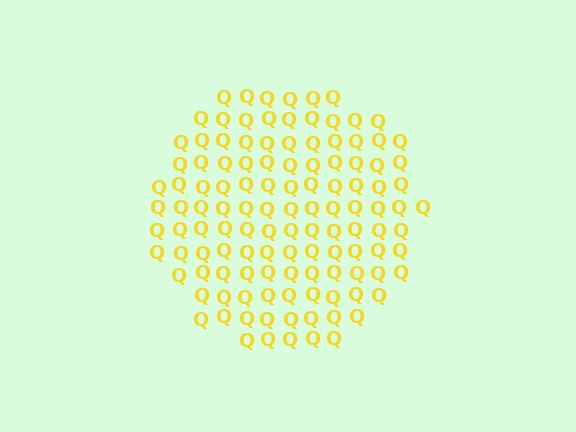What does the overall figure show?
The overall figure shows a circle.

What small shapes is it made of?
It is made of small letter Q's.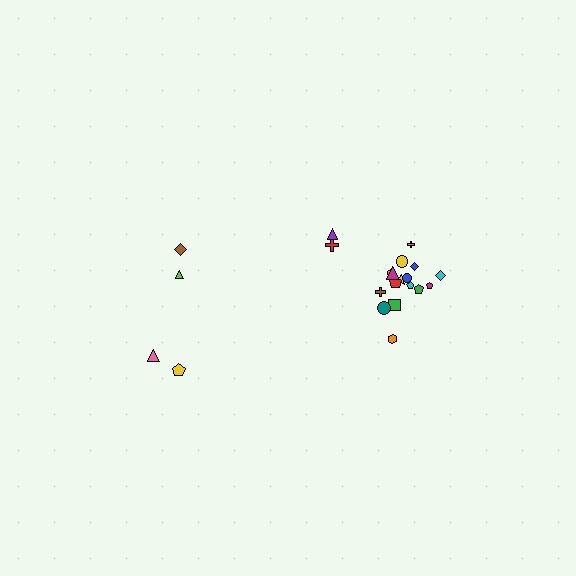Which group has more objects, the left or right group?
The right group.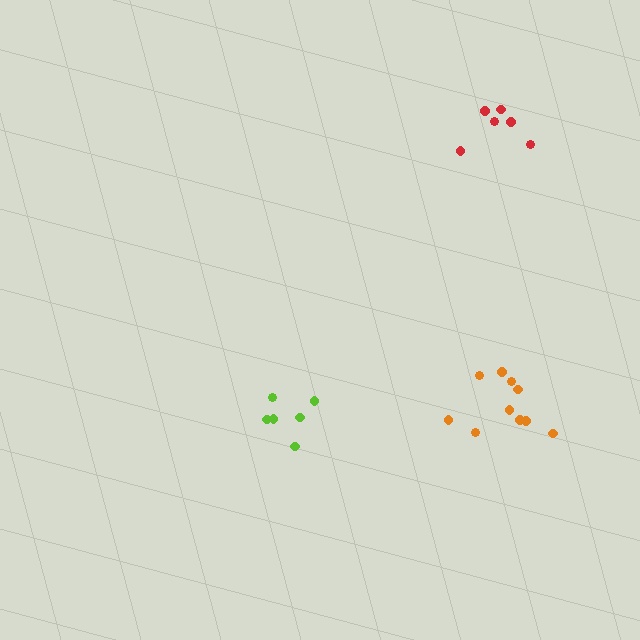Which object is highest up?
The red cluster is topmost.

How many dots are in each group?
Group 1: 6 dots, Group 2: 6 dots, Group 3: 10 dots (22 total).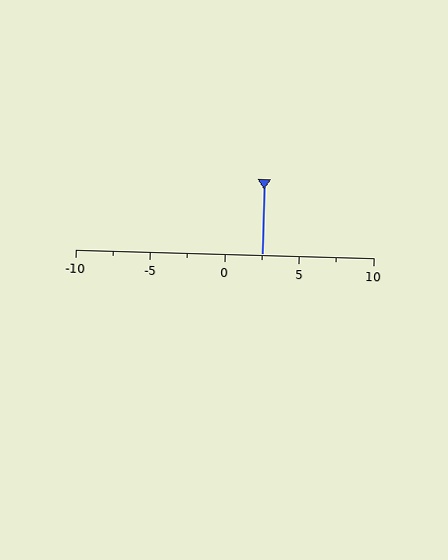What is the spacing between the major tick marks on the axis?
The major ticks are spaced 5 apart.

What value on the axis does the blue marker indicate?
The marker indicates approximately 2.5.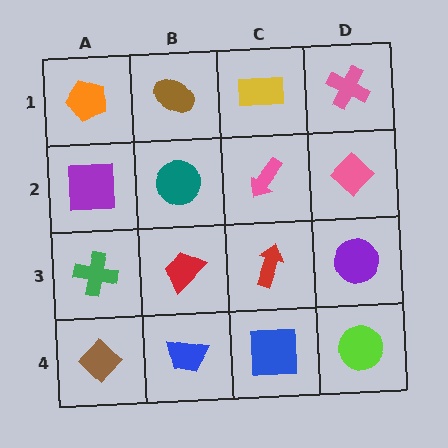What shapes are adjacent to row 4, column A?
A green cross (row 3, column A), a blue trapezoid (row 4, column B).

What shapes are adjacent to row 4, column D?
A purple circle (row 3, column D), a blue square (row 4, column C).